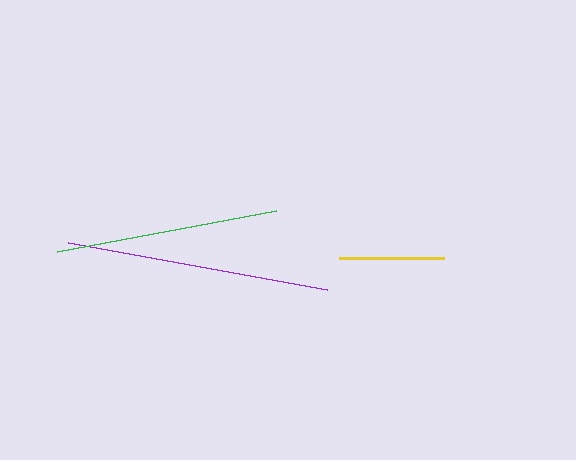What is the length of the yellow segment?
The yellow segment is approximately 105 pixels long.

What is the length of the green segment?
The green segment is approximately 223 pixels long.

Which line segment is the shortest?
The yellow line is the shortest at approximately 105 pixels.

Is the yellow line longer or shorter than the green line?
The green line is longer than the yellow line.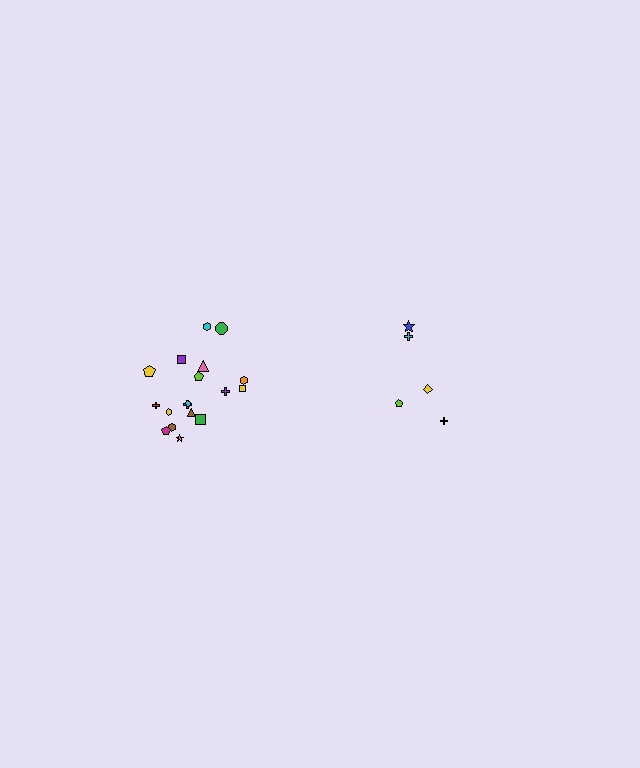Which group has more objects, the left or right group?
The left group.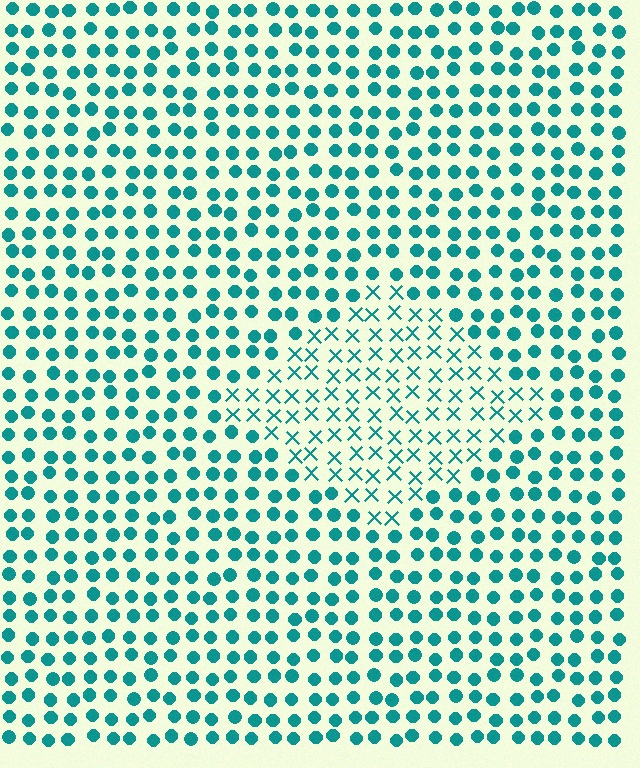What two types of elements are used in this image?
The image uses X marks inside the diamond region and circles outside it.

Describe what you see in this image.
The image is filled with small teal elements arranged in a uniform grid. A diamond-shaped region contains X marks, while the surrounding area contains circles. The boundary is defined purely by the change in element shape.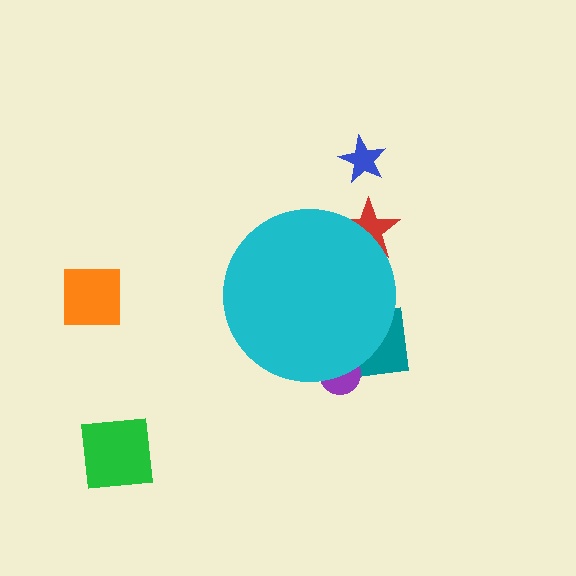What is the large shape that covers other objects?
A cyan circle.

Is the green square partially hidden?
No, the green square is fully visible.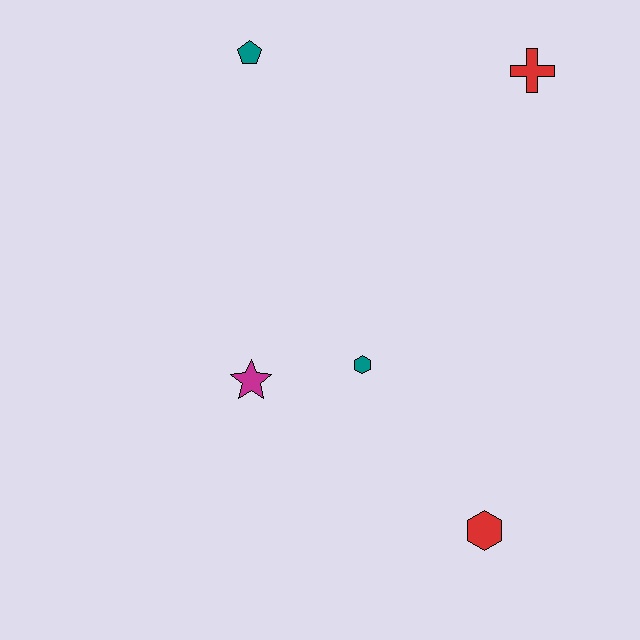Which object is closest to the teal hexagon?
The magenta star is closest to the teal hexagon.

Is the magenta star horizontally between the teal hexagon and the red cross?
No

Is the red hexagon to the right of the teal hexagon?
Yes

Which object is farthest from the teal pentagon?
The red hexagon is farthest from the teal pentagon.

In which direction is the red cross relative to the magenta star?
The red cross is above the magenta star.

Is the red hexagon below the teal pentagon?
Yes